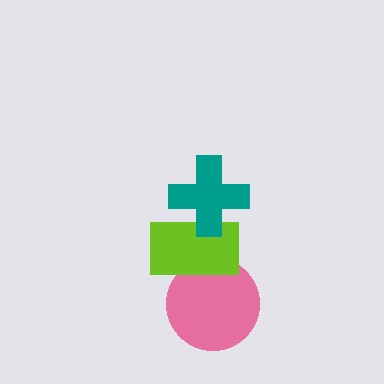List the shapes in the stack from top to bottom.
From top to bottom: the teal cross, the lime rectangle, the pink circle.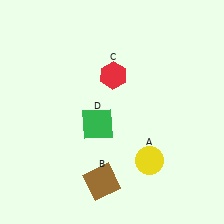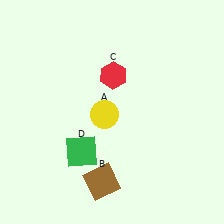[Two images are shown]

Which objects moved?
The objects that moved are: the yellow circle (A), the green square (D).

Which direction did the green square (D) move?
The green square (D) moved down.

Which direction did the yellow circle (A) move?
The yellow circle (A) moved up.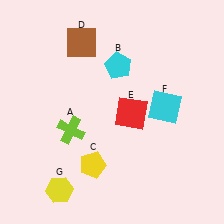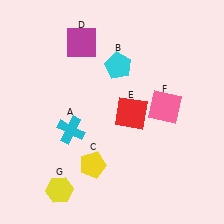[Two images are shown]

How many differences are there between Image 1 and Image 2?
There are 3 differences between the two images.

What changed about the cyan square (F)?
In Image 1, F is cyan. In Image 2, it changed to pink.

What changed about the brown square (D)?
In Image 1, D is brown. In Image 2, it changed to magenta.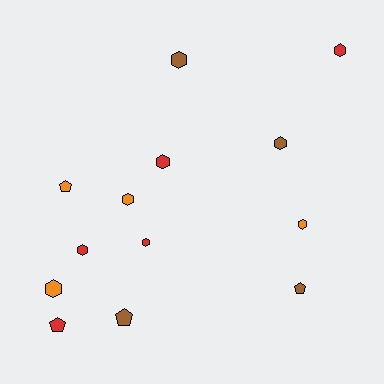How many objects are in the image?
There are 13 objects.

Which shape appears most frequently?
Hexagon, with 9 objects.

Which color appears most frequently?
Red, with 5 objects.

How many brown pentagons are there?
There are 2 brown pentagons.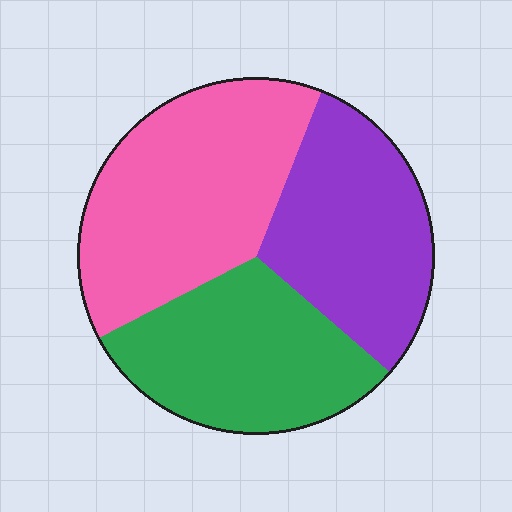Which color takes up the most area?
Pink, at roughly 40%.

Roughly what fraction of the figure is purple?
Purple covers roughly 30% of the figure.